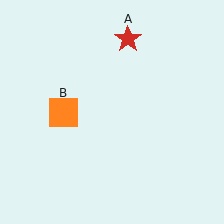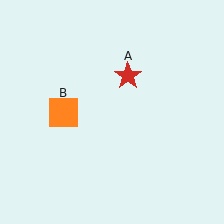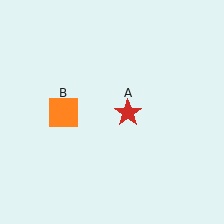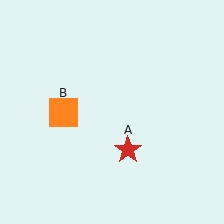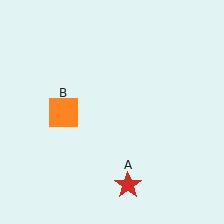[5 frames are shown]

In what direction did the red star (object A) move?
The red star (object A) moved down.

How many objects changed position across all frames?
1 object changed position: red star (object A).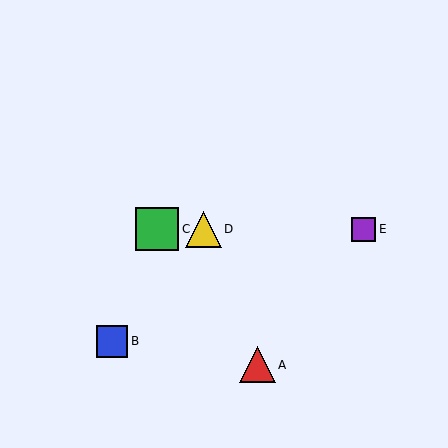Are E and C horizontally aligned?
Yes, both are at y≈229.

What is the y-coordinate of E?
Object E is at y≈229.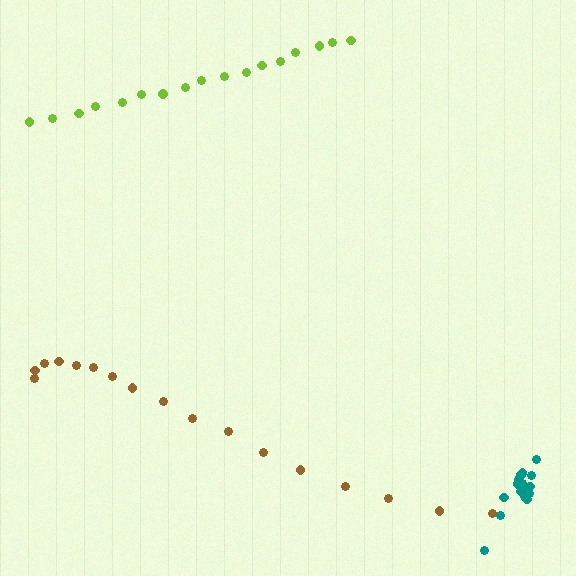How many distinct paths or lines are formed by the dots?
There are 3 distinct paths.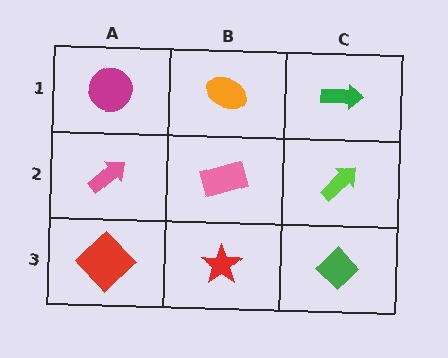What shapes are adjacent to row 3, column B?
A pink rectangle (row 2, column B), a red diamond (row 3, column A), a green diamond (row 3, column C).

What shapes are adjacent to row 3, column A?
A pink arrow (row 2, column A), a red star (row 3, column B).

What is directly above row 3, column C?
A lime arrow.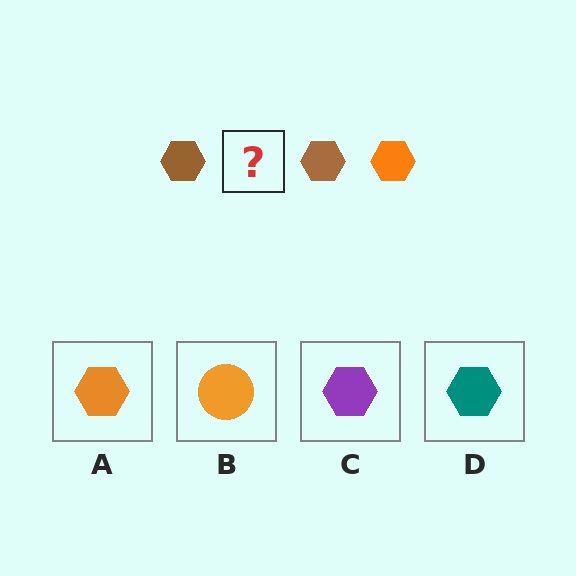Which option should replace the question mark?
Option A.